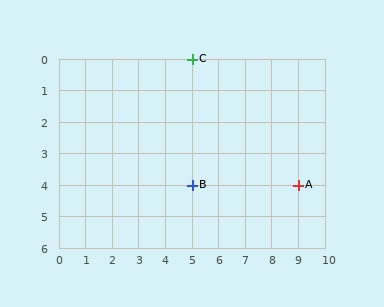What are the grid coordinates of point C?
Point C is at grid coordinates (5, 0).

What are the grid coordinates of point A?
Point A is at grid coordinates (9, 4).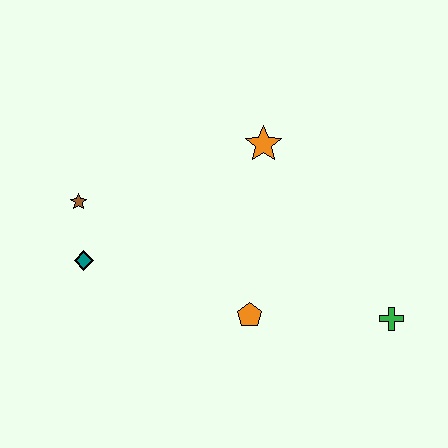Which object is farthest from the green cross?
The brown star is farthest from the green cross.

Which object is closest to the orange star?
The orange pentagon is closest to the orange star.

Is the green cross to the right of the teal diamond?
Yes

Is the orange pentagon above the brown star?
No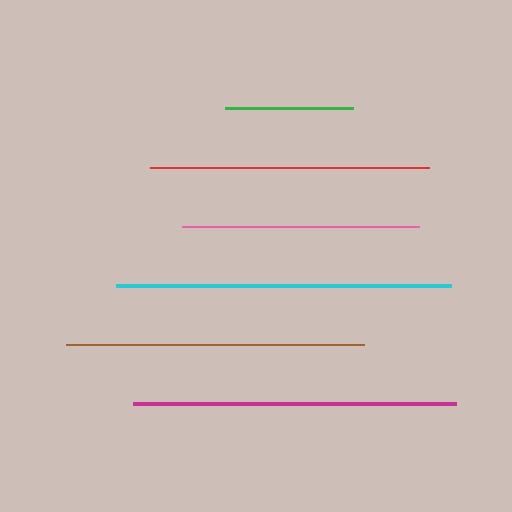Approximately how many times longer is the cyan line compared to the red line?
The cyan line is approximately 1.2 times the length of the red line.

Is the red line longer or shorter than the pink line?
The red line is longer than the pink line.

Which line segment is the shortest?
The green line is the shortest at approximately 128 pixels.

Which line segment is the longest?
The cyan line is the longest at approximately 336 pixels.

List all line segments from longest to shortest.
From longest to shortest: cyan, magenta, brown, red, pink, green.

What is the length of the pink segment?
The pink segment is approximately 237 pixels long.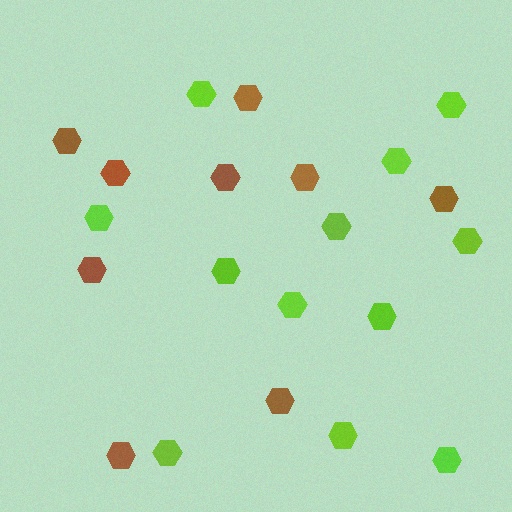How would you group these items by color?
There are 2 groups: one group of brown hexagons (9) and one group of lime hexagons (12).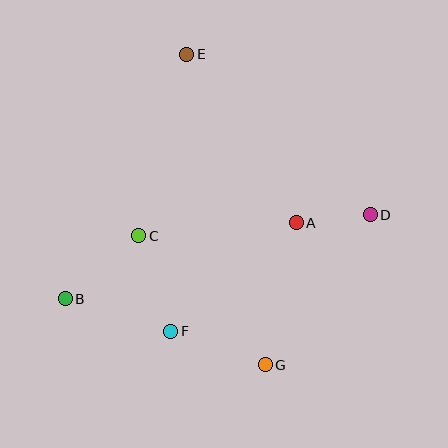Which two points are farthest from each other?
Points E and G are farthest from each other.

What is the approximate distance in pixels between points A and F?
The distance between A and F is approximately 166 pixels.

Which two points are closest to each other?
Points A and D are closest to each other.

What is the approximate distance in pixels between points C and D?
The distance between C and D is approximately 232 pixels.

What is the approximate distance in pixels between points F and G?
The distance between F and G is approximately 100 pixels.